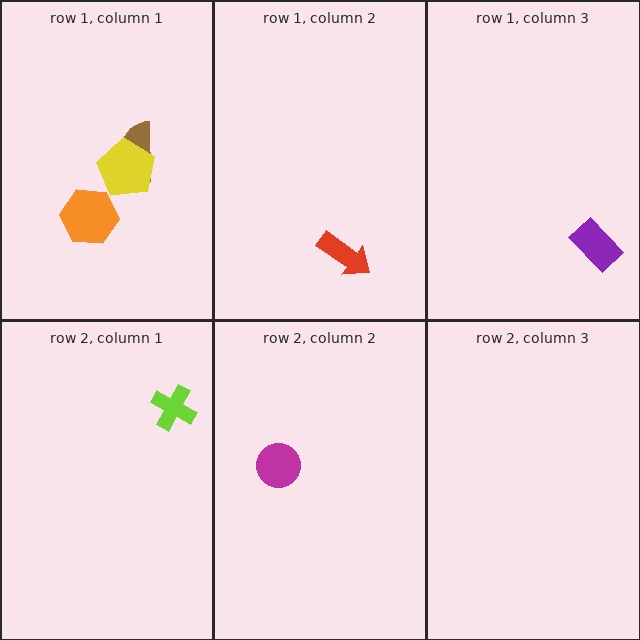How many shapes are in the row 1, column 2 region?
1.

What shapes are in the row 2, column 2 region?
The magenta circle.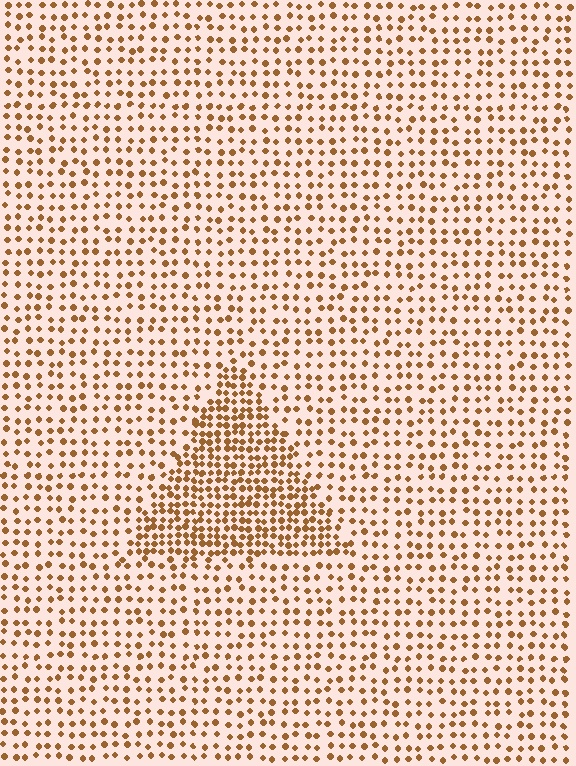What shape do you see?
I see a triangle.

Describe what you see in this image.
The image contains small brown elements arranged at two different densities. A triangle-shaped region is visible where the elements are more densely packed than the surrounding area.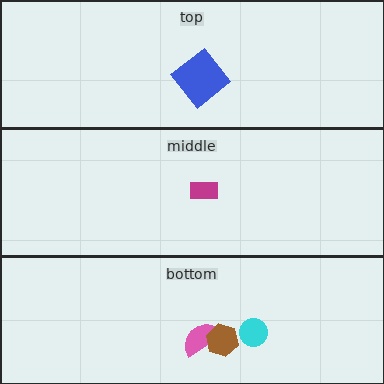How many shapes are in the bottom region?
3.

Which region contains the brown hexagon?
The bottom region.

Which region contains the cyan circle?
The bottom region.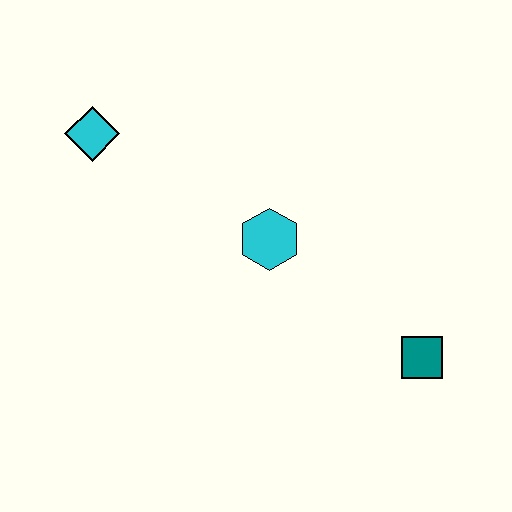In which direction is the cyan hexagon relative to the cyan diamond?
The cyan hexagon is to the right of the cyan diamond.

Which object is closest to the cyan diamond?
The cyan hexagon is closest to the cyan diamond.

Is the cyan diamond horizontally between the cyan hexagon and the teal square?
No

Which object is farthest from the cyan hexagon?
The cyan diamond is farthest from the cyan hexagon.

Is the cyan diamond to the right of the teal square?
No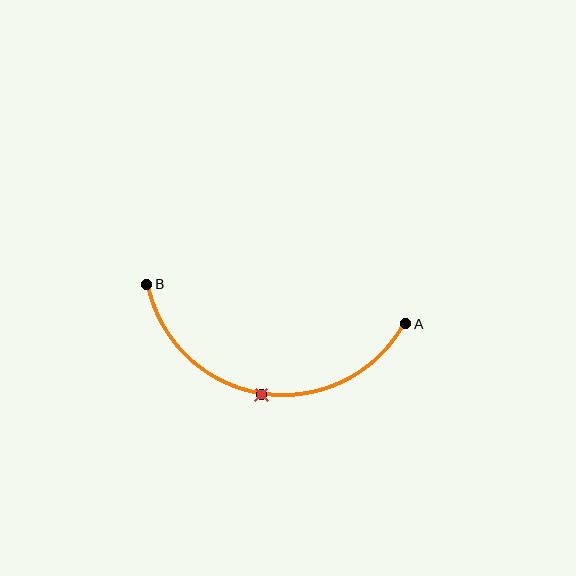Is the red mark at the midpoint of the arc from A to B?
Yes. The red mark lies on the arc at equal arc-length from both A and B — it is the arc midpoint.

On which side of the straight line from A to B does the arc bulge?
The arc bulges below the straight line connecting A and B.